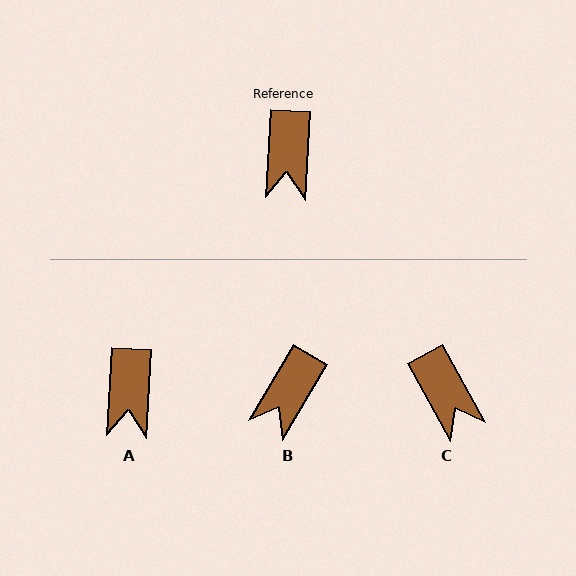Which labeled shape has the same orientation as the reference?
A.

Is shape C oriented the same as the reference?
No, it is off by about 32 degrees.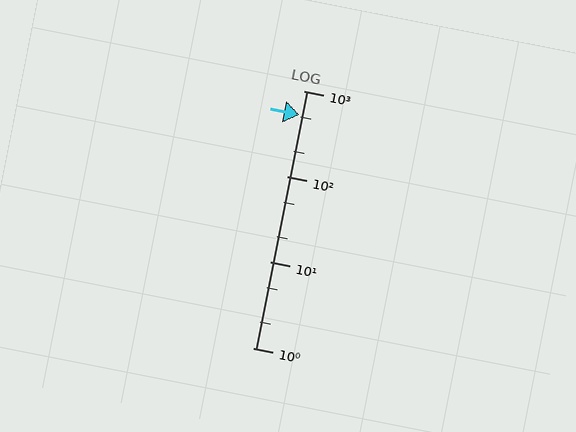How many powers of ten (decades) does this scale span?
The scale spans 3 decades, from 1 to 1000.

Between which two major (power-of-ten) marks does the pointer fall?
The pointer is between 100 and 1000.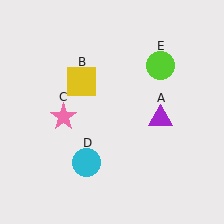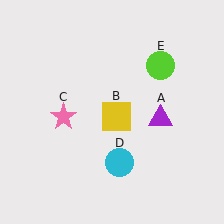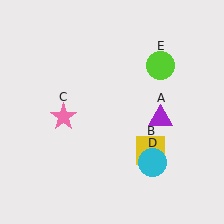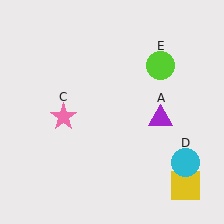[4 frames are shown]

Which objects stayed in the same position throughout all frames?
Purple triangle (object A) and pink star (object C) and lime circle (object E) remained stationary.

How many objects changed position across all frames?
2 objects changed position: yellow square (object B), cyan circle (object D).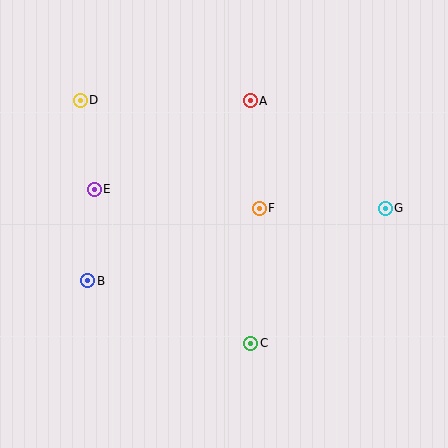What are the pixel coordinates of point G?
Point G is at (385, 208).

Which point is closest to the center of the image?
Point F at (259, 208) is closest to the center.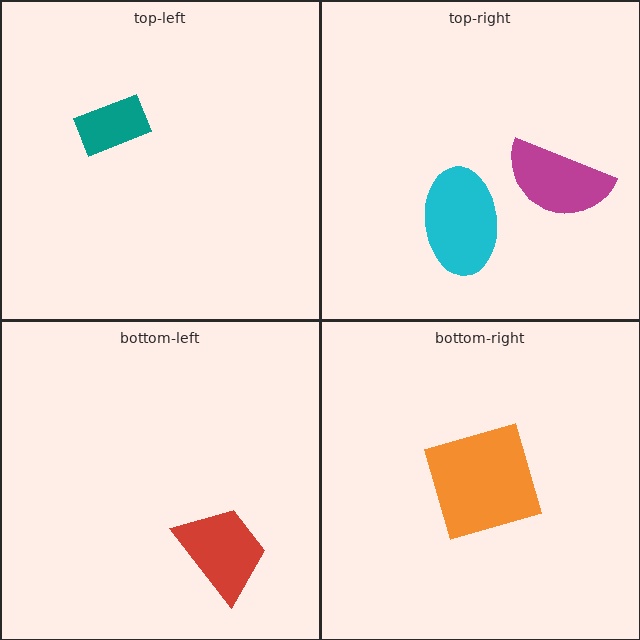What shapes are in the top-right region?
The cyan ellipse, the magenta semicircle.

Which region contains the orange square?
The bottom-right region.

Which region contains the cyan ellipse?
The top-right region.